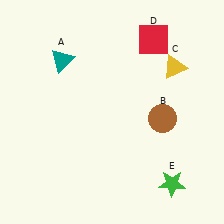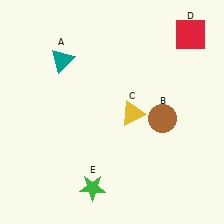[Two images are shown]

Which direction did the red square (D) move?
The red square (D) moved right.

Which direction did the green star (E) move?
The green star (E) moved left.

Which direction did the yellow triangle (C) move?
The yellow triangle (C) moved down.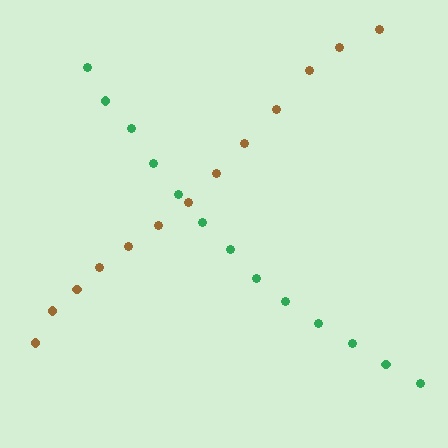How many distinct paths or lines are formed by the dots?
There are 2 distinct paths.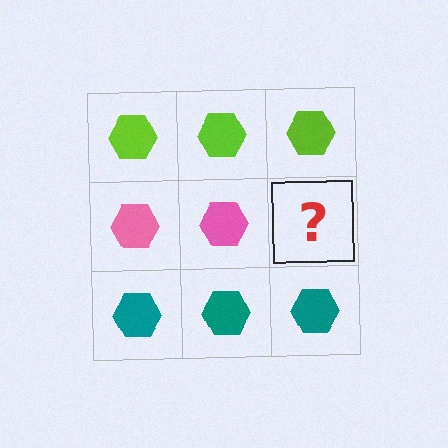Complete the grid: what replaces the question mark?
The question mark should be replaced with a pink hexagon.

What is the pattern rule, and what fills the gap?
The rule is that each row has a consistent color. The gap should be filled with a pink hexagon.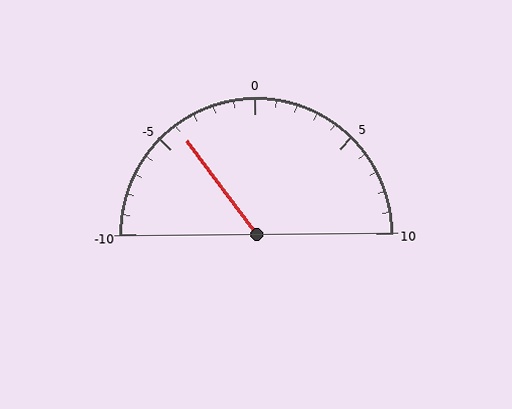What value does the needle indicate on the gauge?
The needle indicates approximately -4.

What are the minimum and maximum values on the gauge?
The gauge ranges from -10 to 10.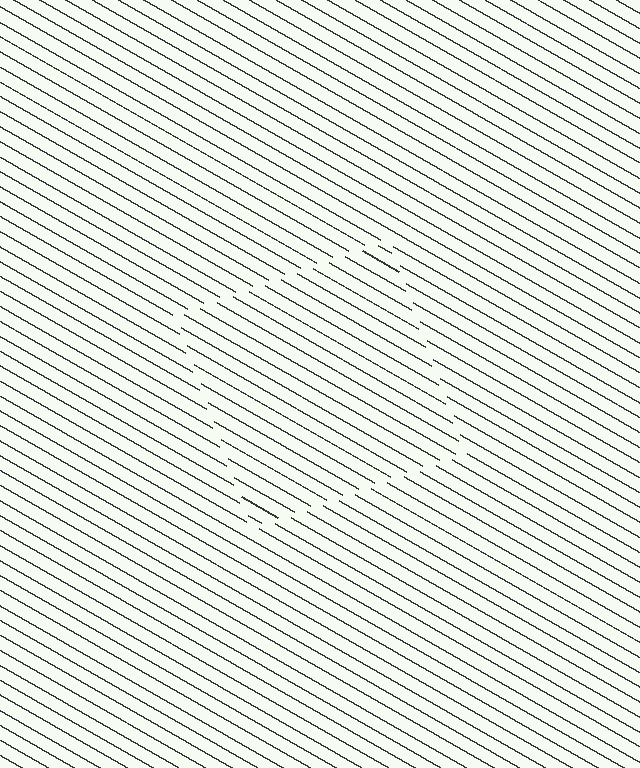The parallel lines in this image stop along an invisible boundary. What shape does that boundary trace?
An illusory square. The interior of the shape contains the same grating, shifted by half a period — the contour is defined by the phase discontinuity where line-ends from the inner and outer gratings abut.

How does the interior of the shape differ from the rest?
The interior of the shape contains the same grating, shifted by half a period — the contour is defined by the phase discontinuity where line-ends from the inner and outer gratings abut.